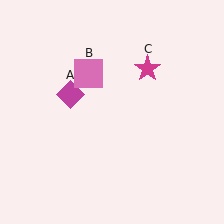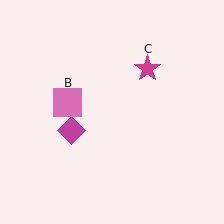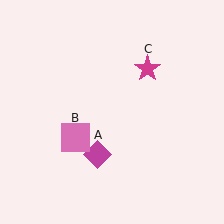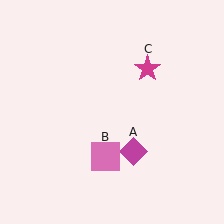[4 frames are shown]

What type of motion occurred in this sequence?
The magenta diamond (object A), pink square (object B) rotated counterclockwise around the center of the scene.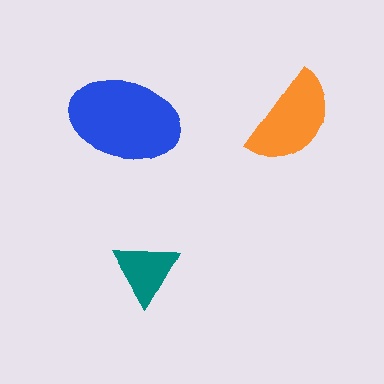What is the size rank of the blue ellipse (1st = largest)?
1st.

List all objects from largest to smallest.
The blue ellipse, the orange semicircle, the teal triangle.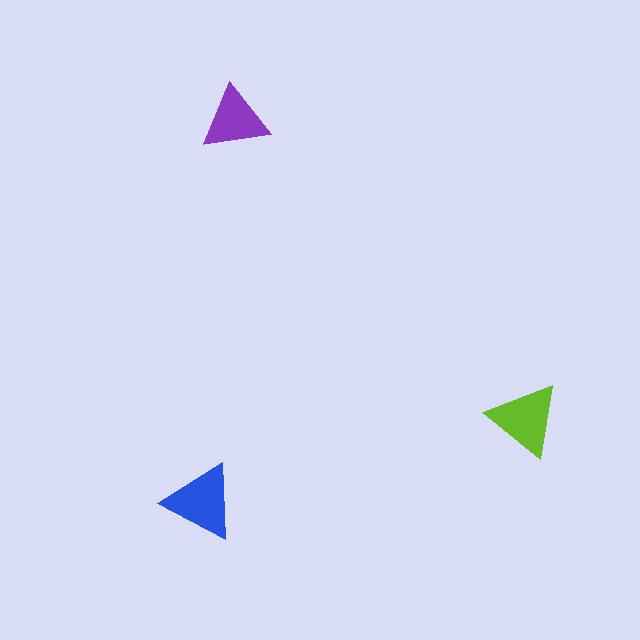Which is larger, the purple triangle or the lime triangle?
The lime one.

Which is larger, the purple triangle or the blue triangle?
The blue one.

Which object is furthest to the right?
The lime triangle is rightmost.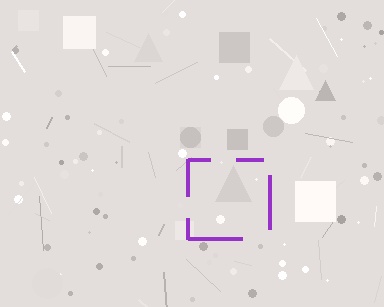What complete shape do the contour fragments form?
The contour fragments form a square.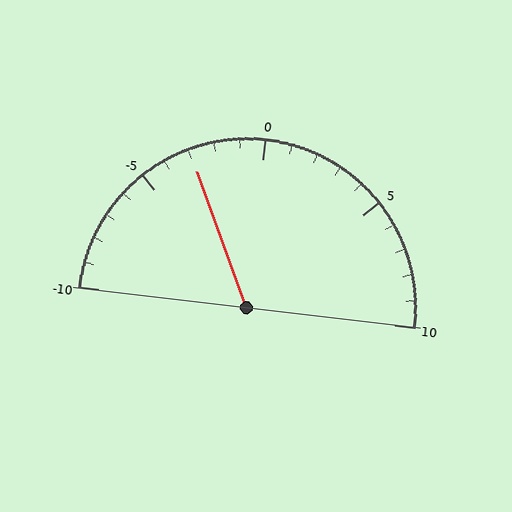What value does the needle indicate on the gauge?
The needle indicates approximately -3.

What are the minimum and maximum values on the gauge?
The gauge ranges from -10 to 10.